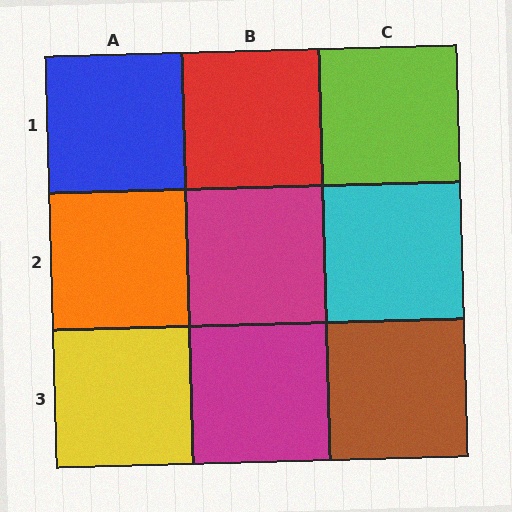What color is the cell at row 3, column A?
Yellow.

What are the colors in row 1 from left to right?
Blue, red, lime.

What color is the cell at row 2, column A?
Orange.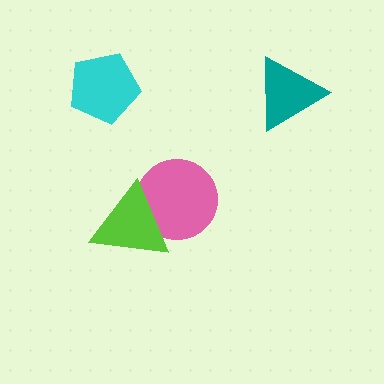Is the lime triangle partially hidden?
No, no other shape covers it.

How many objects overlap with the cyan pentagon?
0 objects overlap with the cyan pentagon.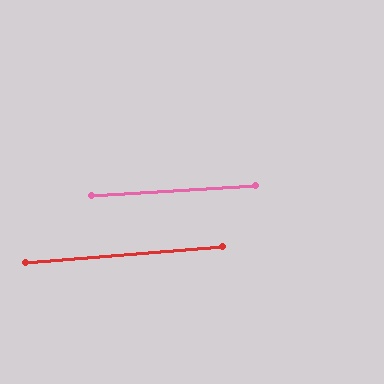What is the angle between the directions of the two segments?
Approximately 1 degree.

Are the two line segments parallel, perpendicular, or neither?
Parallel — their directions differ by only 1.3°.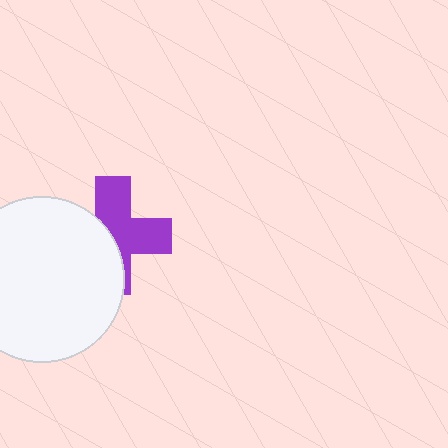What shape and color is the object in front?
The object in front is a white circle.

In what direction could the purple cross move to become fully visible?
The purple cross could move right. That would shift it out from behind the white circle entirely.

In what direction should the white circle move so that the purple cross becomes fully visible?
The white circle should move left. That is the shortest direction to clear the overlap and leave the purple cross fully visible.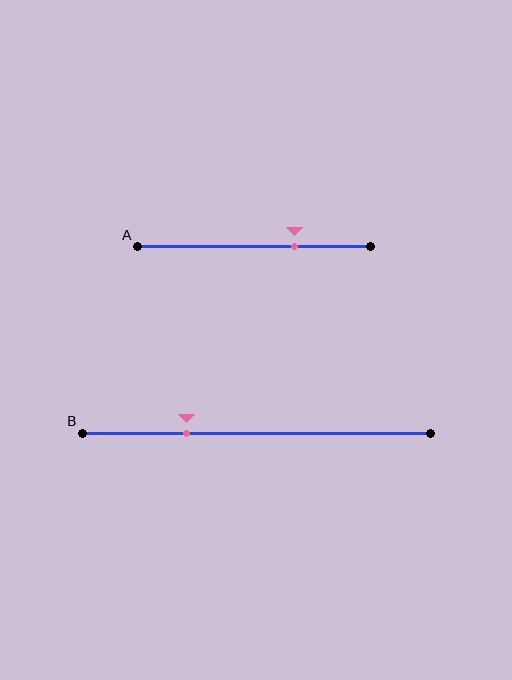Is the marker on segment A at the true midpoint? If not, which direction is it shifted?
No, the marker on segment A is shifted to the right by about 17% of the segment length.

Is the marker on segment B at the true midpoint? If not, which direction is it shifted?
No, the marker on segment B is shifted to the left by about 20% of the segment length.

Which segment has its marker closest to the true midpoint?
Segment A has its marker closest to the true midpoint.